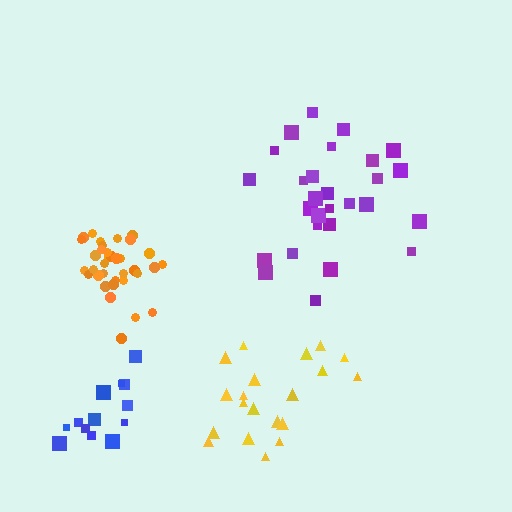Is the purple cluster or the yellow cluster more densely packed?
Yellow.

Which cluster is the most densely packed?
Orange.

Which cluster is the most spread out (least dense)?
Purple.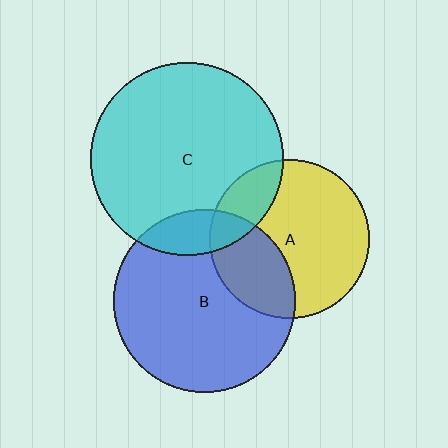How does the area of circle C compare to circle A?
Approximately 1.5 times.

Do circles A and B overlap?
Yes.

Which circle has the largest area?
Circle C (cyan).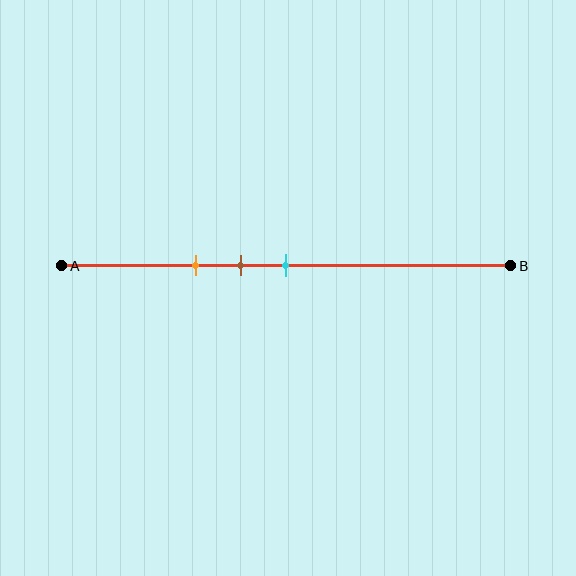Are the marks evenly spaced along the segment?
Yes, the marks are approximately evenly spaced.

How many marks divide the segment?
There are 3 marks dividing the segment.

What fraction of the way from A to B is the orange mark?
The orange mark is approximately 30% (0.3) of the way from A to B.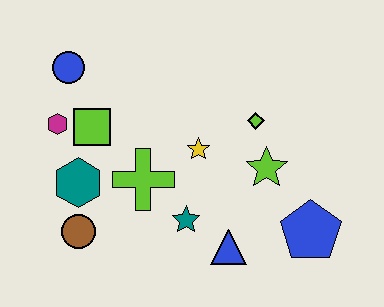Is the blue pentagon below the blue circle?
Yes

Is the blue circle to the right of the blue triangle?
No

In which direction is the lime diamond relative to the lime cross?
The lime diamond is to the right of the lime cross.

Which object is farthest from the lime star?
The blue circle is farthest from the lime star.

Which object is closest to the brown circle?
The teal hexagon is closest to the brown circle.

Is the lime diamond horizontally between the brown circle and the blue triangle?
No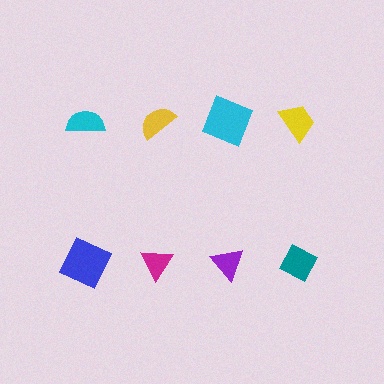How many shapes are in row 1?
4 shapes.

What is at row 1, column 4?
A yellow trapezoid.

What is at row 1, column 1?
A cyan semicircle.